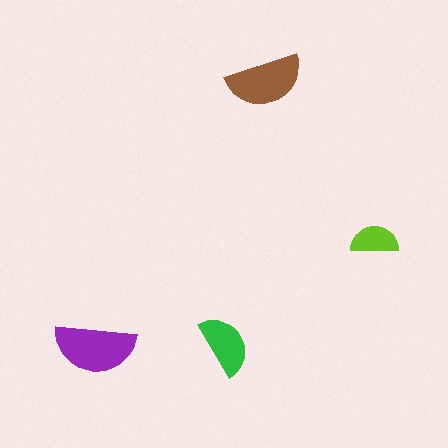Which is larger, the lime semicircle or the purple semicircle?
The purple one.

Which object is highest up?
The brown semicircle is topmost.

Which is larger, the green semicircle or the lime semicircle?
The green one.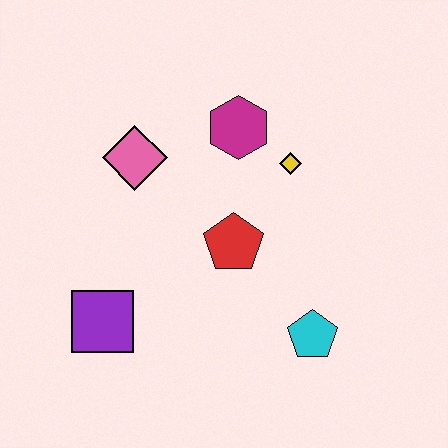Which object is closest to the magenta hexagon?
The yellow diamond is closest to the magenta hexagon.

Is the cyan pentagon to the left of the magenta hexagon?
No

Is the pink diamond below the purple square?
No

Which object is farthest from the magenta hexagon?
The purple square is farthest from the magenta hexagon.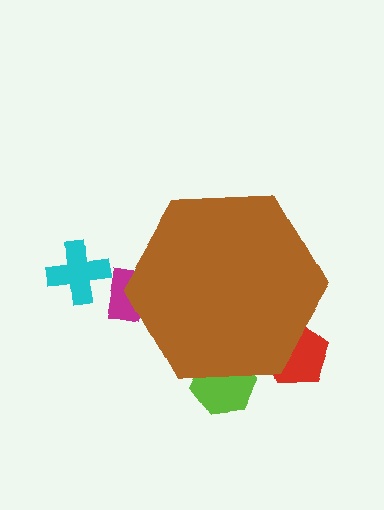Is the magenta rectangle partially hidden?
Yes, the magenta rectangle is partially hidden behind the brown hexagon.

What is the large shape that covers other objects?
A brown hexagon.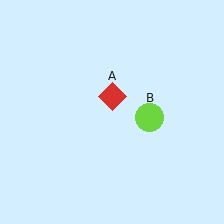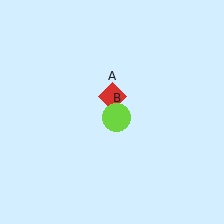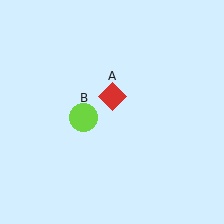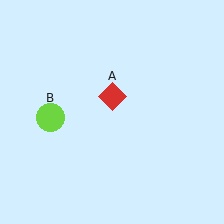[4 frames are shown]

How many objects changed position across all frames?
1 object changed position: lime circle (object B).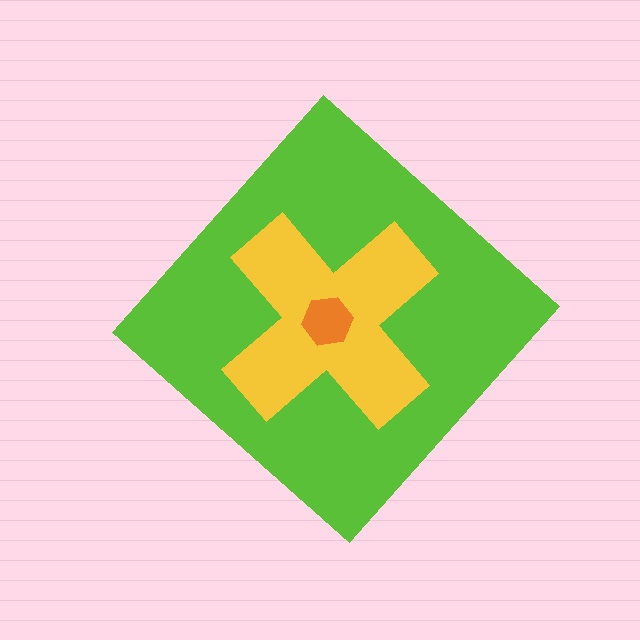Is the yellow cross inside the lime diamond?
Yes.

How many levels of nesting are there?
3.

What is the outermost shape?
The lime diamond.